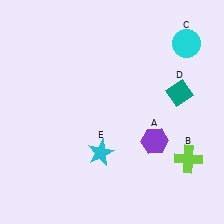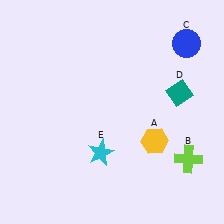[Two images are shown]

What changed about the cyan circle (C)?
In Image 1, C is cyan. In Image 2, it changed to blue.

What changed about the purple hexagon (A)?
In Image 1, A is purple. In Image 2, it changed to yellow.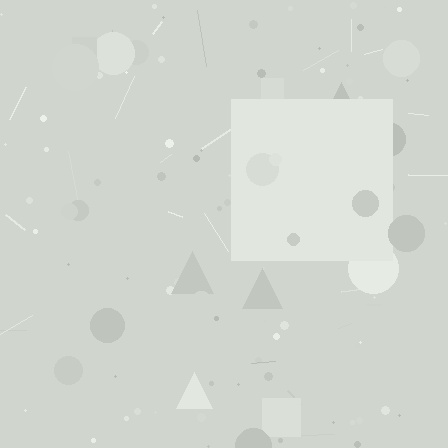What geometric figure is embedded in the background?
A square is embedded in the background.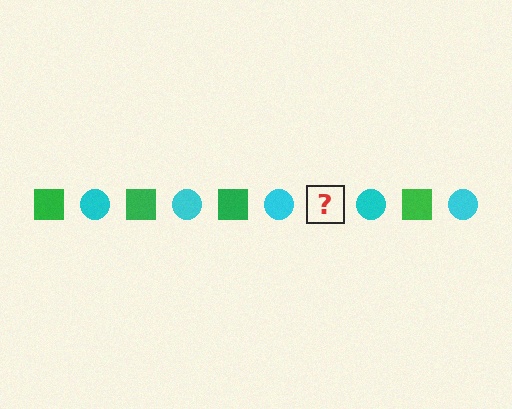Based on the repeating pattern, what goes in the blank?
The blank should be a green square.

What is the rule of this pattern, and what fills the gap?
The rule is that the pattern alternates between green square and cyan circle. The gap should be filled with a green square.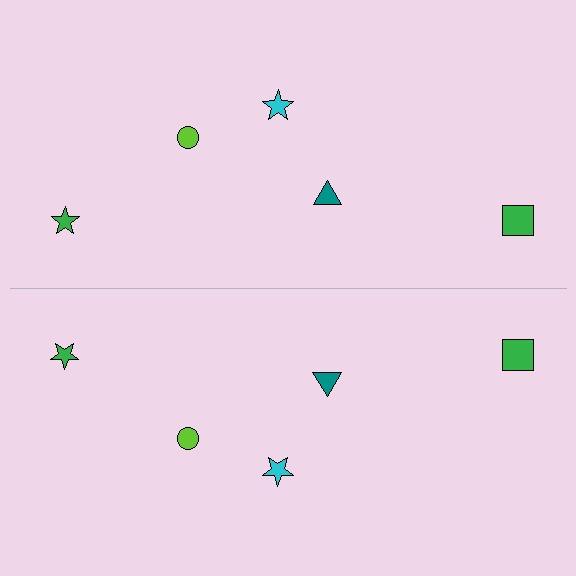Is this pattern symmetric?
Yes, this pattern has bilateral (reflection) symmetry.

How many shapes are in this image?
There are 10 shapes in this image.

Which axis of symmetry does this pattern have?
The pattern has a horizontal axis of symmetry running through the center of the image.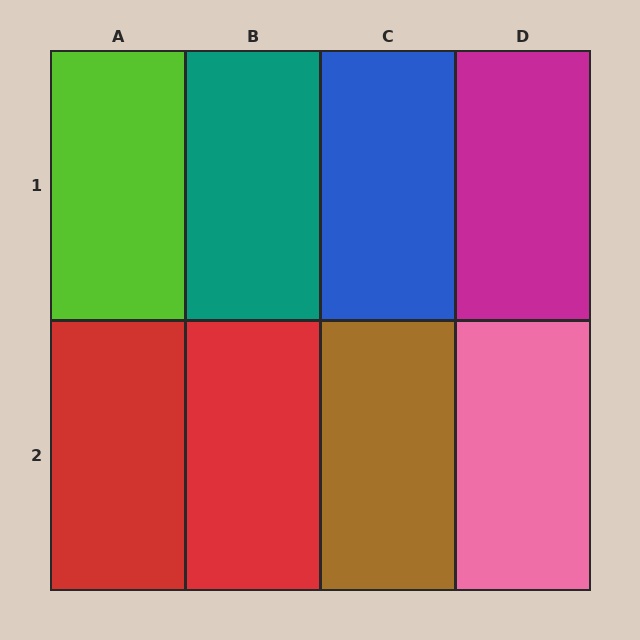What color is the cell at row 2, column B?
Red.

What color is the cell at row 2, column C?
Brown.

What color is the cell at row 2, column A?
Red.